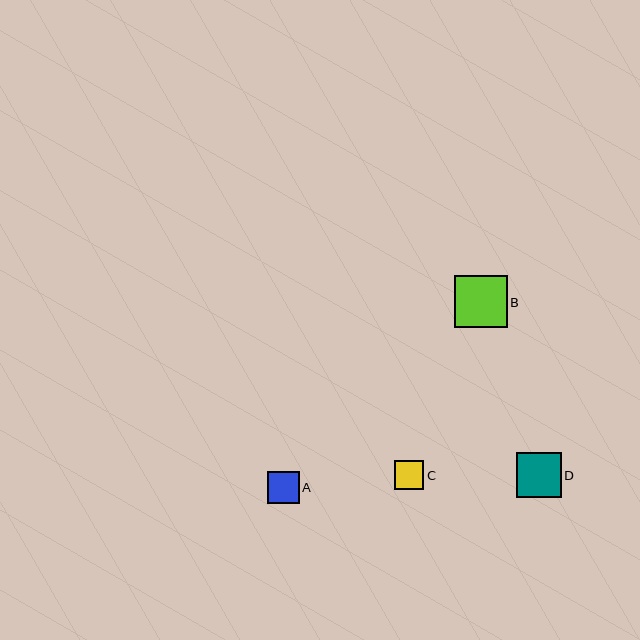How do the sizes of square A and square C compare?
Square A and square C are approximately the same size.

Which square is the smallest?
Square C is the smallest with a size of approximately 29 pixels.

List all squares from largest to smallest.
From largest to smallest: B, D, A, C.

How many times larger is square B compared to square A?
Square B is approximately 1.7 times the size of square A.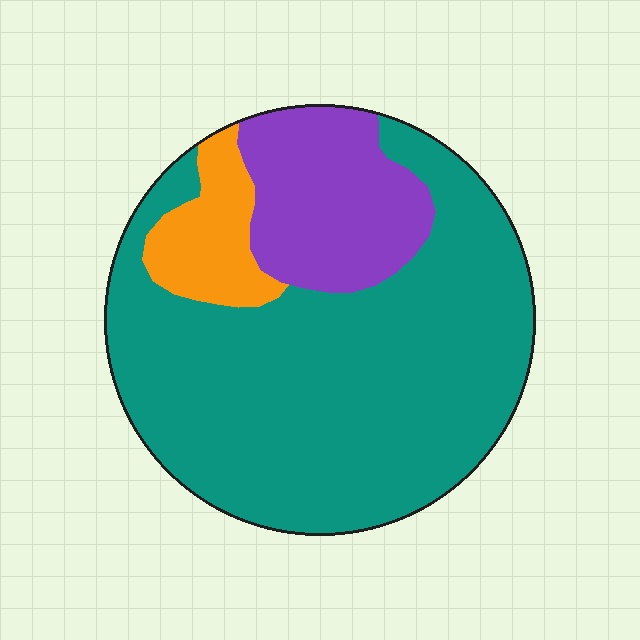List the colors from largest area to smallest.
From largest to smallest: teal, purple, orange.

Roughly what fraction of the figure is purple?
Purple takes up about one fifth (1/5) of the figure.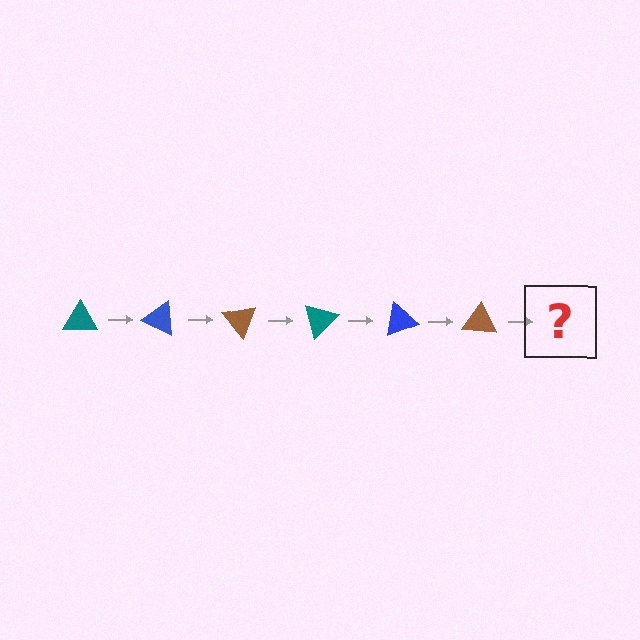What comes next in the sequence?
The next element should be a teal triangle, rotated 150 degrees from the start.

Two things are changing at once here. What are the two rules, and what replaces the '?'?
The two rules are that it rotates 25 degrees each step and the color cycles through teal, blue, and brown. The '?' should be a teal triangle, rotated 150 degrees from the start.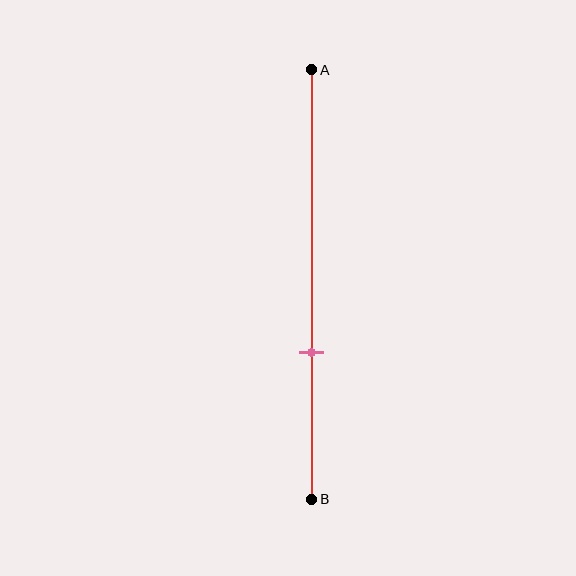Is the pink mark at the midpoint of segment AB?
No, the mark is at about 65% from A, not at the 50% midpoint.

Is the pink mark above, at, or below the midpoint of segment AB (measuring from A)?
The pink mark is below the midpoint of segment AB.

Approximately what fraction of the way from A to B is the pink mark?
The pink mark is approximately 65% of the way from A to B.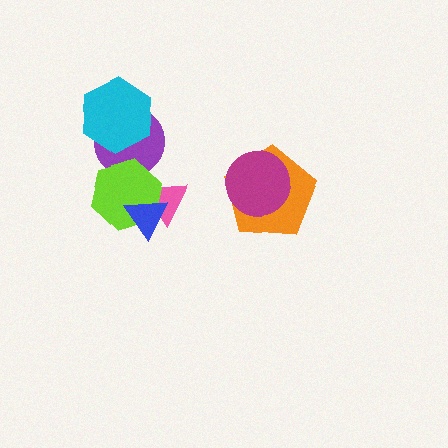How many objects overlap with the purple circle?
2 objects overlap with the purple circle.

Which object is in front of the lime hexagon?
The blue triangle is in front of the lime hexagon.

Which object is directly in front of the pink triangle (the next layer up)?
The lime hexagon is directly in front of the pink triangle.